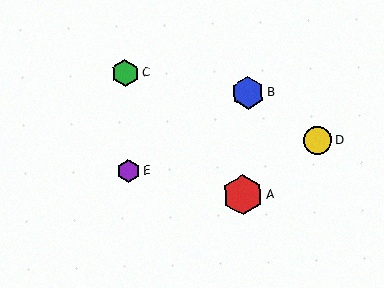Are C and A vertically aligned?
No, C is at x≈125 and A is at x≈243.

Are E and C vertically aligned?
Yes, both are at x≈128.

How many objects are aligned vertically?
2 objects (C, E) are aligned vertically.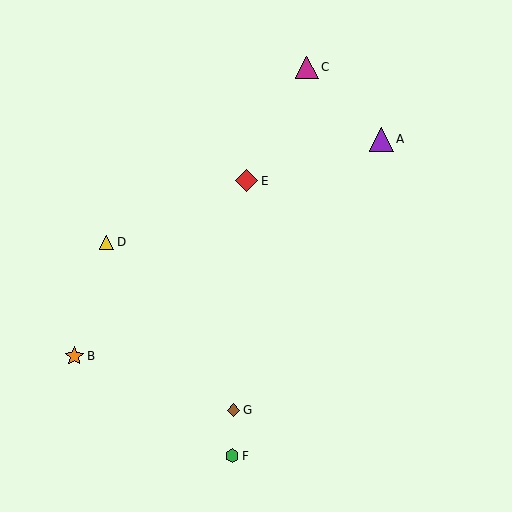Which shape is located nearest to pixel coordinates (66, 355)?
The orange star (labeled B) at (74, 356) is nearest to that location.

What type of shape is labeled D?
Shape D is a yellow triangle.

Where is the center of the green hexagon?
The center of the green hexagon is at (232, 456).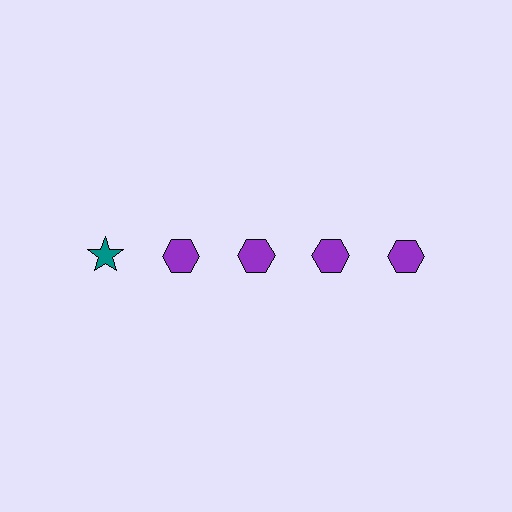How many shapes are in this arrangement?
There are 5 shapes arranged in a grid pattern.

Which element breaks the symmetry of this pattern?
The teal star in the top row, leftmost column breaks the symmetry. All other shapes are purple hexagons.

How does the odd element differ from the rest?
It differs in both color (teal instead of purple) and shape (star instead of hexagon).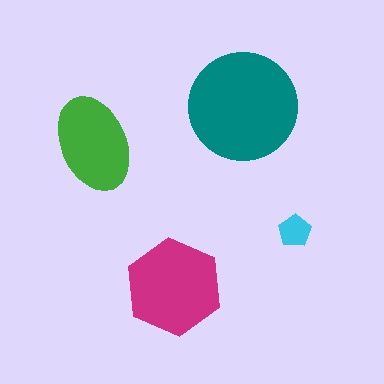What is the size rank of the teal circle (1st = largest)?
1st.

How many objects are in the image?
There are 4 objects in the image.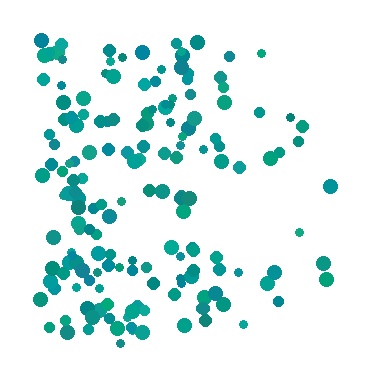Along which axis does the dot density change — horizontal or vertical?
Horizontal.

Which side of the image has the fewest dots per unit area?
The right.